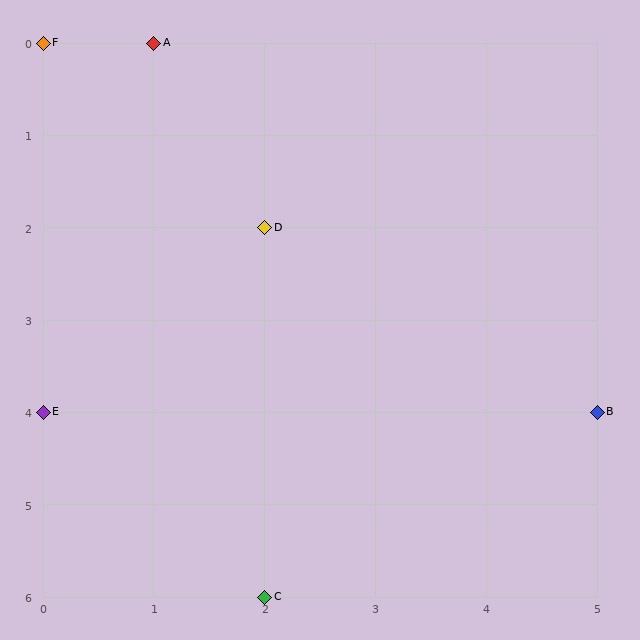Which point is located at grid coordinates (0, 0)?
Point F is at (0, 0).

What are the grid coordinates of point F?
Point F is at grid coordinates (0, 0).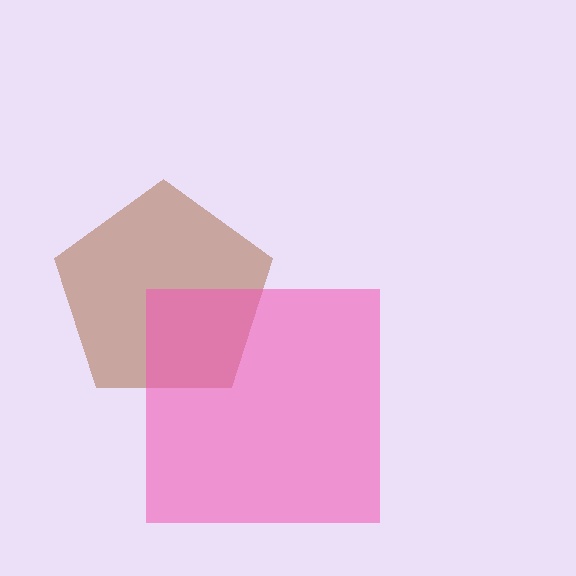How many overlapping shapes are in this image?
There are 2 overlapping shapes in the image.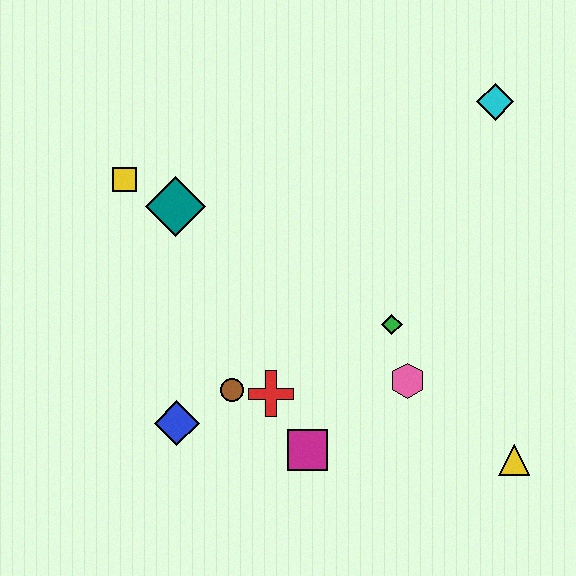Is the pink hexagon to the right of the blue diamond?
Yes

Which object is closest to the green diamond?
The pink hexagon is closest to the green diamond.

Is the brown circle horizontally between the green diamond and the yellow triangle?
No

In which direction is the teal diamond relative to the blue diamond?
The teal diamond is above the blue diamond.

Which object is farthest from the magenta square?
The cyan diamond is farthest from the magenta square.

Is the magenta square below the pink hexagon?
Yes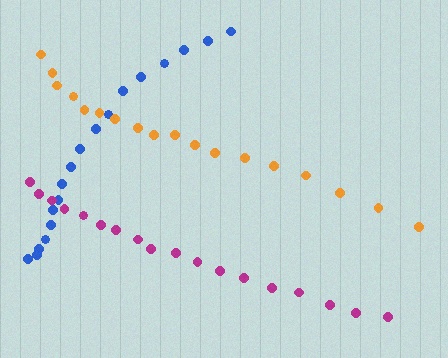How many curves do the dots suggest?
There are 3 distinct paths.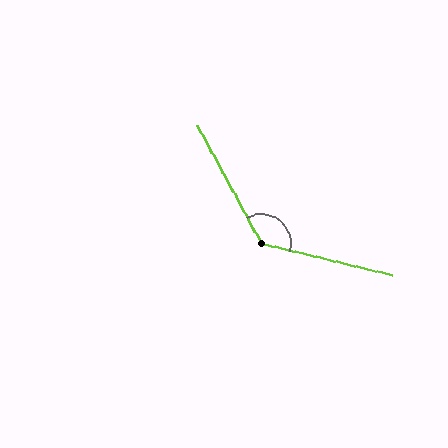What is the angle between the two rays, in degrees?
Approximately 132 degrees.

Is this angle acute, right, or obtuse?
It is obtuse.